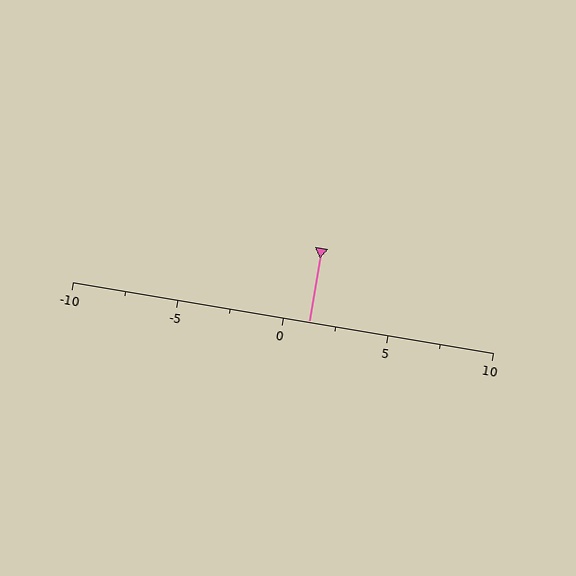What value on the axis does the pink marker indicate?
The marker indicates approximately 1.2.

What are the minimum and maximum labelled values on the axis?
The axis runs from -10 to 10.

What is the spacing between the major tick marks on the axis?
The major ticks are spaced 5 apart.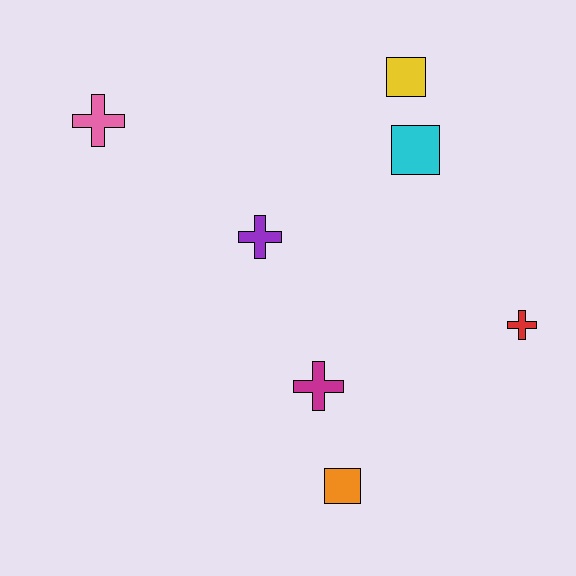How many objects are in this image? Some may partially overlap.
There are 7 objects.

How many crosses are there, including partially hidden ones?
There are 4 crosses.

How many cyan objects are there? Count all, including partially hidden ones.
There is 1 cyan object.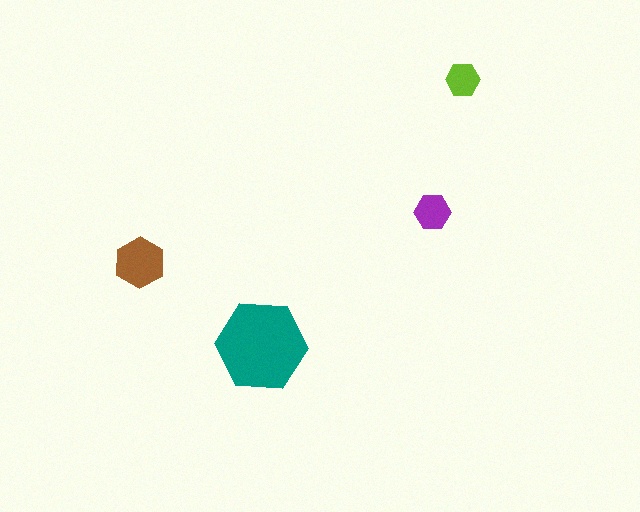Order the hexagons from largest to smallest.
the teal one, the brown one, the purple one, the lime one.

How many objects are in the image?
There are 4 objects in the image.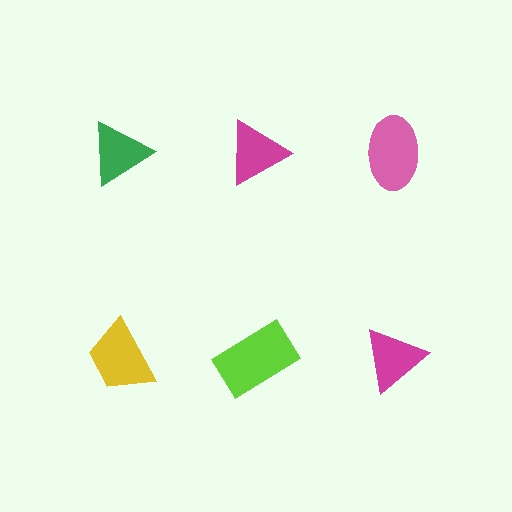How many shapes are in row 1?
3 shapes.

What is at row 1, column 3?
A pink ellipse.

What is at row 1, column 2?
A magenta triangle.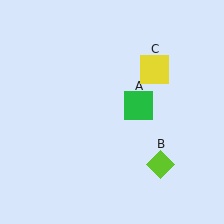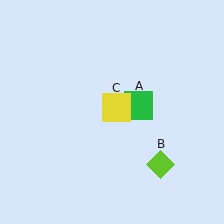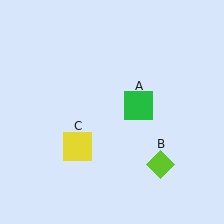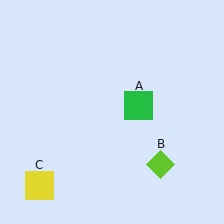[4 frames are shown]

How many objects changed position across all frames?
1 object changed position: yellow square (object C).